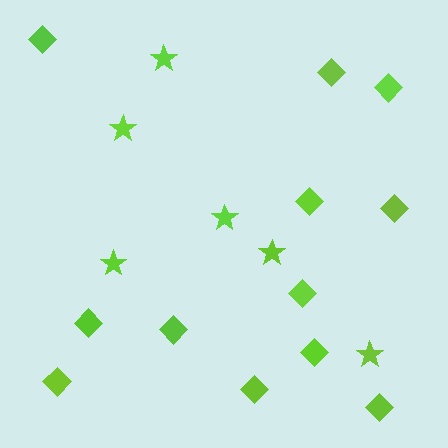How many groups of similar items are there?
There are 2 groups: one group of stars (6) and one group of diamonds (12).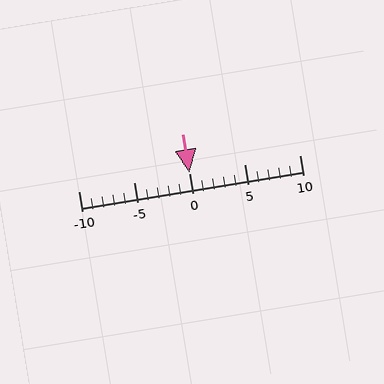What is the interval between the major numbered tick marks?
The major tick marks are spaced 5 units apart.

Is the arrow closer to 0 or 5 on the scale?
The arrow is closer to 0.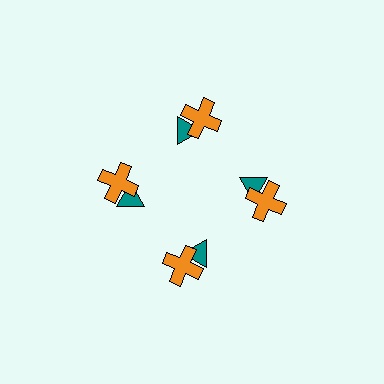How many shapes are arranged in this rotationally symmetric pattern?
There are 8 shapes, arranged in 4 groups of 2.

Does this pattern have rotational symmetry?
Yes, this pattern has 4-fold rotational symmetry. It looks the same after rotating 90 degrees around the center.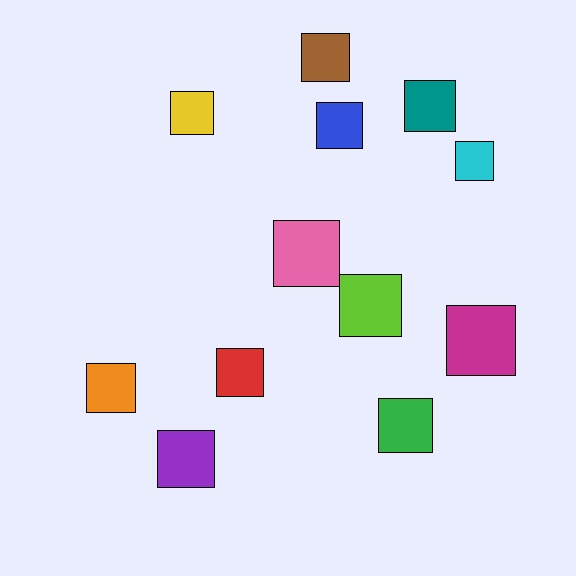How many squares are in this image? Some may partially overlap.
There are 12 squares.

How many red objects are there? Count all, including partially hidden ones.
There is 1 red object.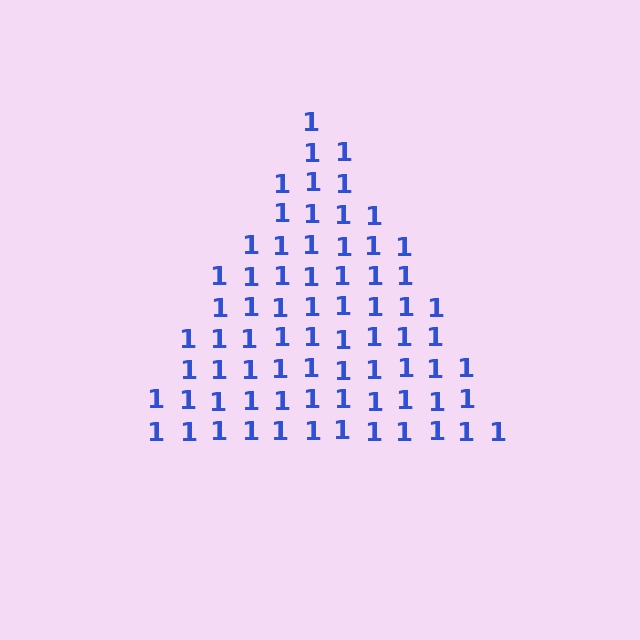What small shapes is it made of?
It is made of small digit 1's.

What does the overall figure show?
The overall figure shows a triangle.